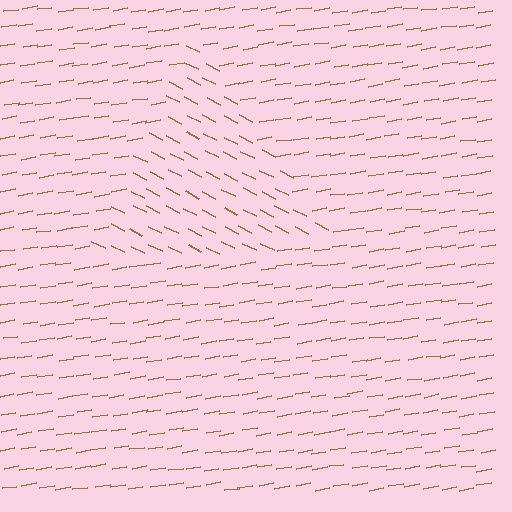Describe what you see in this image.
The image is filled with small brown line segments. A triangle region in the image has lines oriented differently from the surrounding lines, creating a visible texture boundary.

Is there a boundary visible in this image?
Yes, there is a texture boundary formed by a change in line orientation.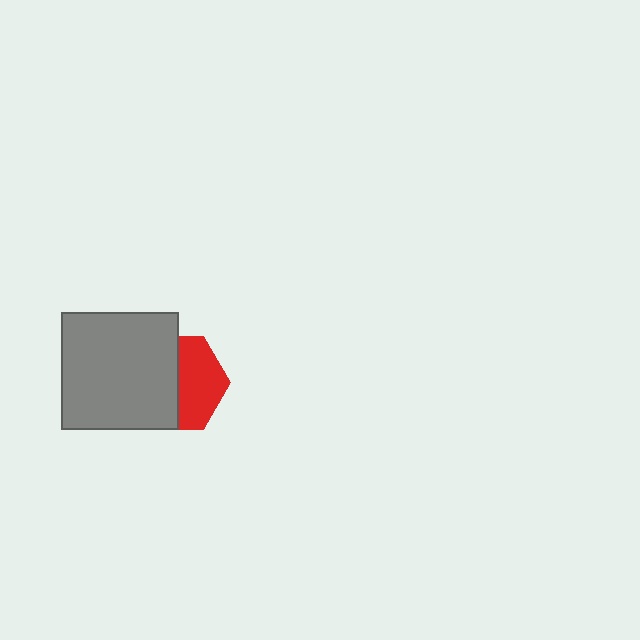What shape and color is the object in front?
The object in front is a gray square.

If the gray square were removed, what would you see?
You would see the complete red hexagon.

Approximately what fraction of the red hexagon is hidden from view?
Roughly 53% of the red hexagon is hidden behind the gray square.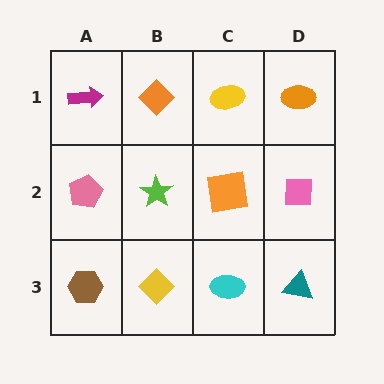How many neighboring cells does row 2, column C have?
4.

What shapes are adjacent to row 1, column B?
A lime star (row 2, column B), a magenta arrow (row 1, column A), a yellow ellipse (row 1, column C).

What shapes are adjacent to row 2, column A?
A magenta arrow (row 1, column A), a brown hexagon (row 3, column A), a lime star (row 2, column B).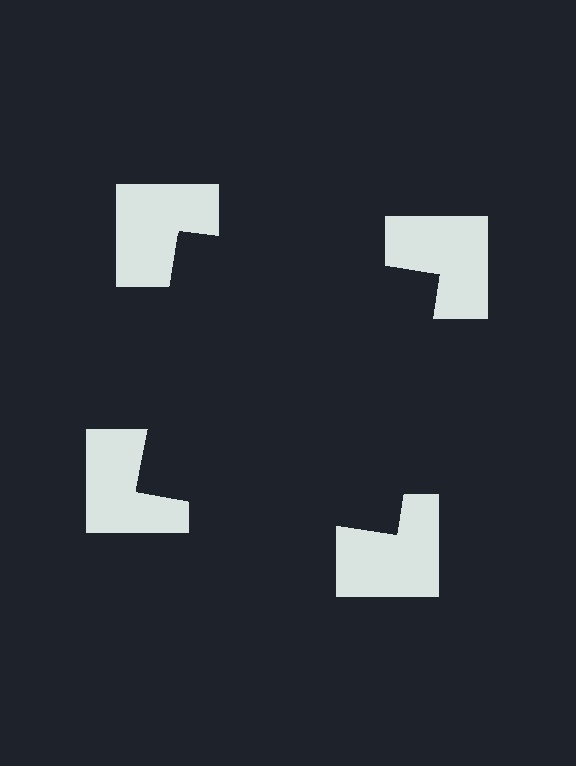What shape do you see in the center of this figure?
An illusory square — its edges are inferred from the aligned wedge cuts in the notched squares, not physically drawn.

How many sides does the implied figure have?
4 sides.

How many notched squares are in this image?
There are 4 — one at each vertex of the illusory square.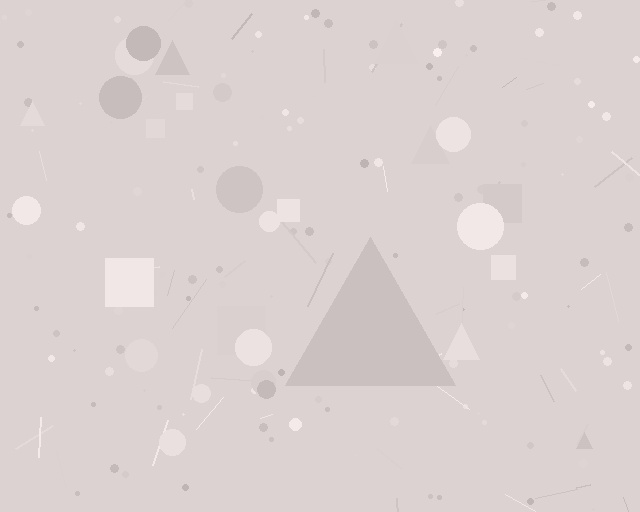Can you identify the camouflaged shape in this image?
The camouflaged shape is a triangle.